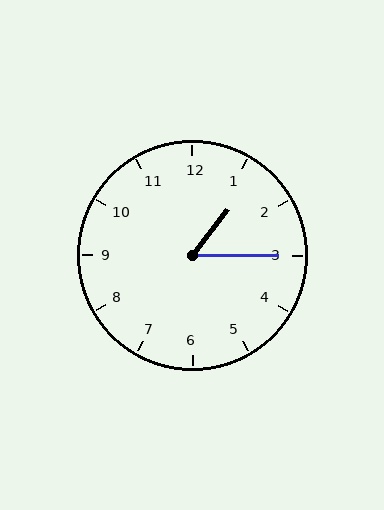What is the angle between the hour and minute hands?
Approximately 52 degrees.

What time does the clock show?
1:15.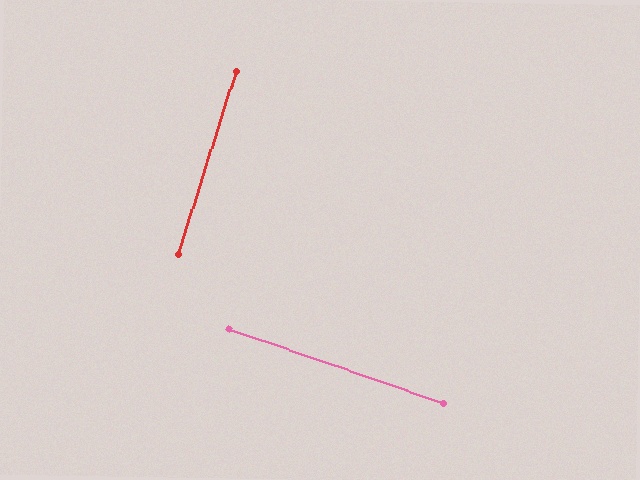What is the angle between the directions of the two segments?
Approximately 89 degrees.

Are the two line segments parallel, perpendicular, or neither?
Perpendicular — they meet at approximately 89°.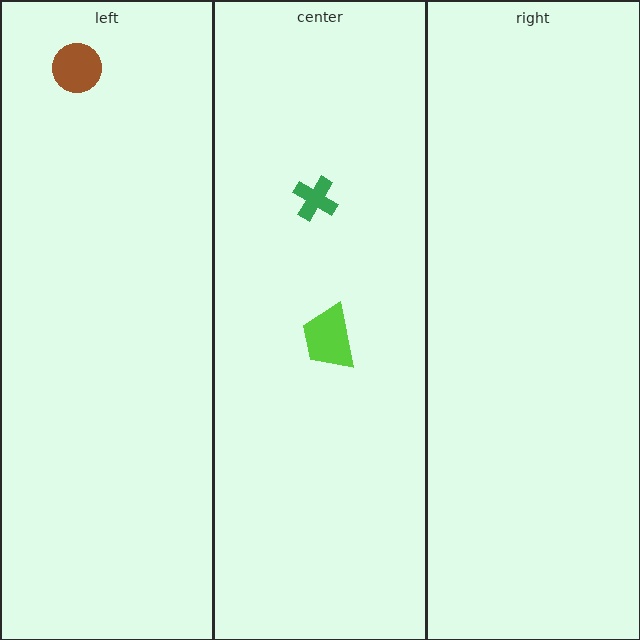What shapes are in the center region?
The green cross, the lime trapezoid.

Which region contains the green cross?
The center region.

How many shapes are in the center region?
2.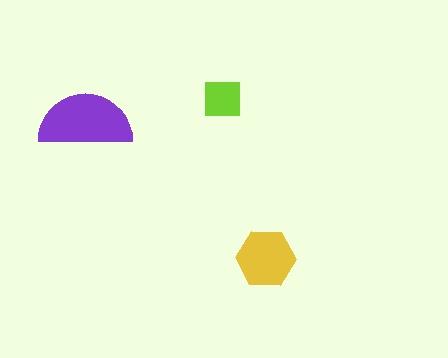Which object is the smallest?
The lime square.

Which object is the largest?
The purple semicircle.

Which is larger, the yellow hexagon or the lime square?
The yellow hexagon.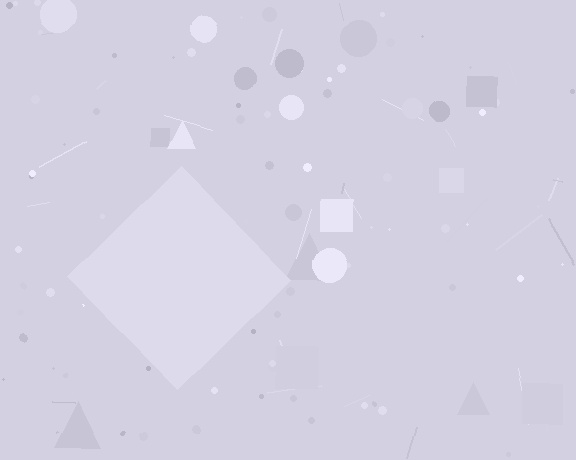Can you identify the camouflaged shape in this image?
The camouflaged shape is a diamond.